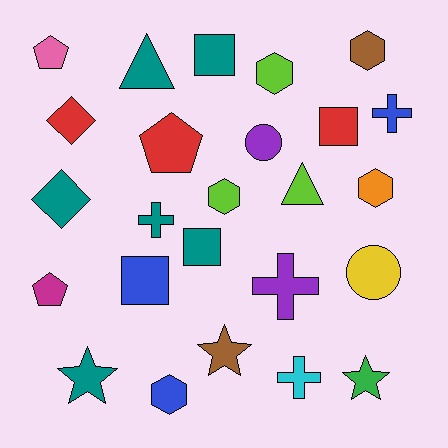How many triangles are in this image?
There are 2 triangles.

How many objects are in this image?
There are 25 objects.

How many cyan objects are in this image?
There is 1 cyan object.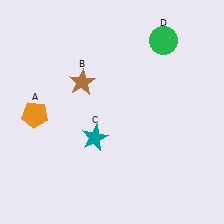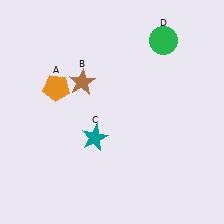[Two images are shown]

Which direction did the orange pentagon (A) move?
The orange pentagon (A) moved up.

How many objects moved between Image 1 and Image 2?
1 object moved between the two images.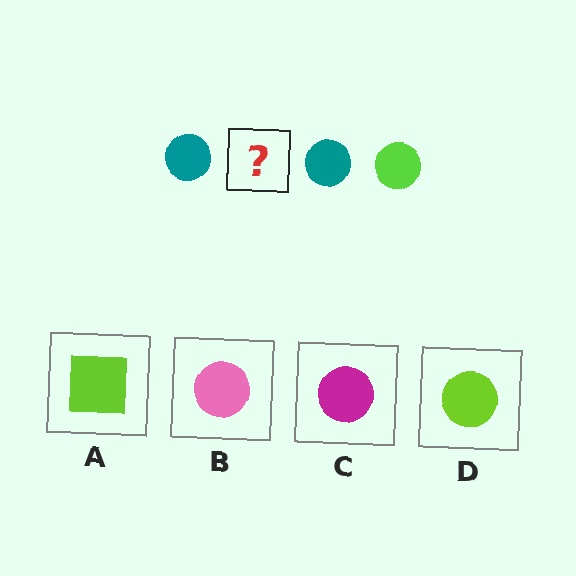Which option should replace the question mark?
Option D.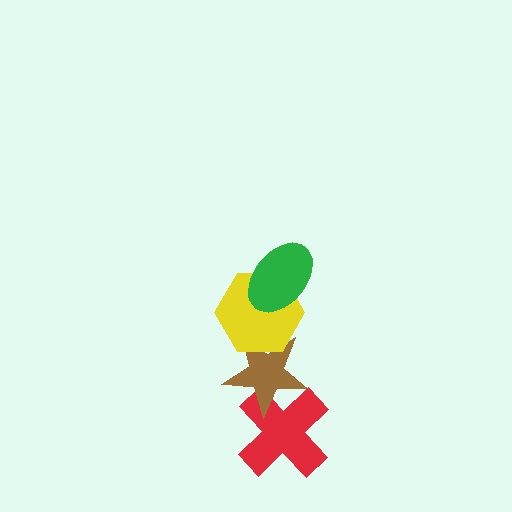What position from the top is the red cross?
The red cross is 4th from the top.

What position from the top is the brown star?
The brown star is 3rd from the top.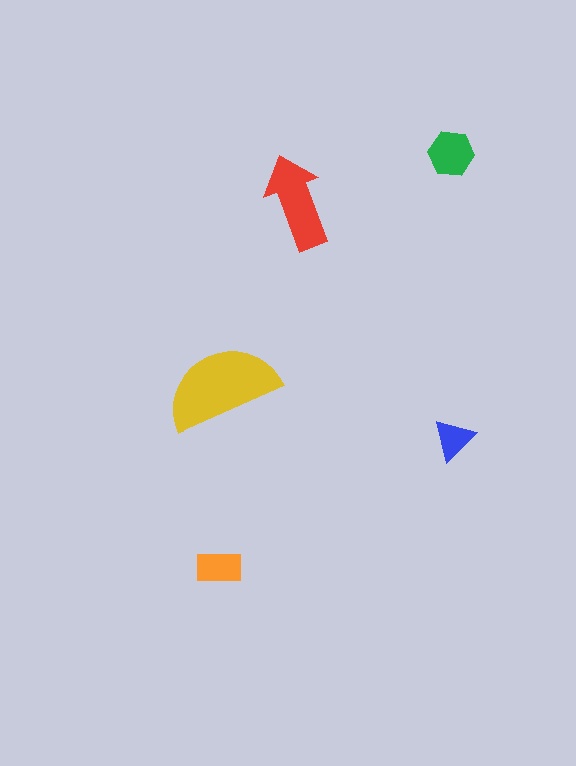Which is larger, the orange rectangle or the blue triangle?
The orange rectangle.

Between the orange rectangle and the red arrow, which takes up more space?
The red arrow.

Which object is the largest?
The yellow semicircle.